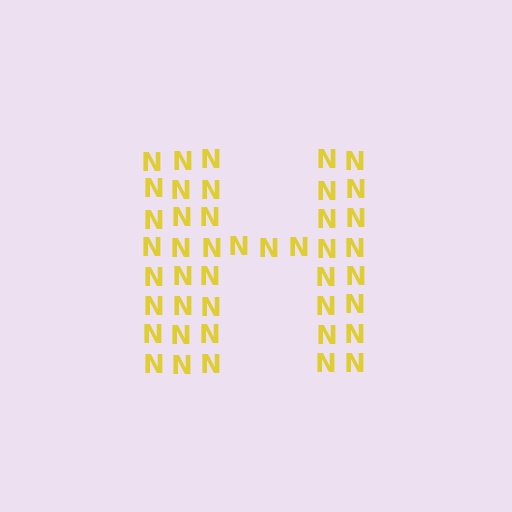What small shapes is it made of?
It is made of small letter N's.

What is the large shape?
The large shape is the letter H.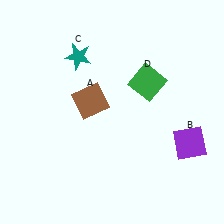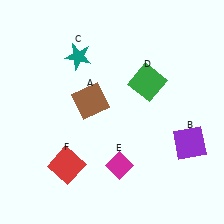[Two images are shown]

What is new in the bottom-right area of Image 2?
A magenta diamond (E) was added in the bottom-right area of Image 2.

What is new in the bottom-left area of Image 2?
A red square (F) was added in the bottom-left area of Image 2.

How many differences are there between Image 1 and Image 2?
There are 2 differences between the two images.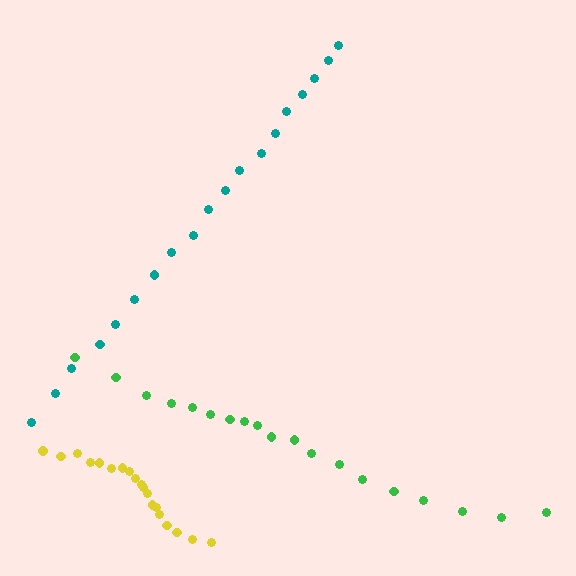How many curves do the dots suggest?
There are 3 distinct paths.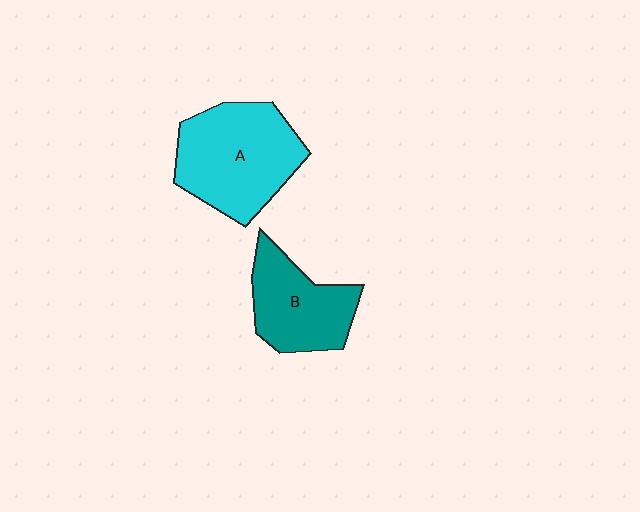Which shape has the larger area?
Shape A (cyan).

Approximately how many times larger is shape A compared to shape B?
Approximately 1.4 times.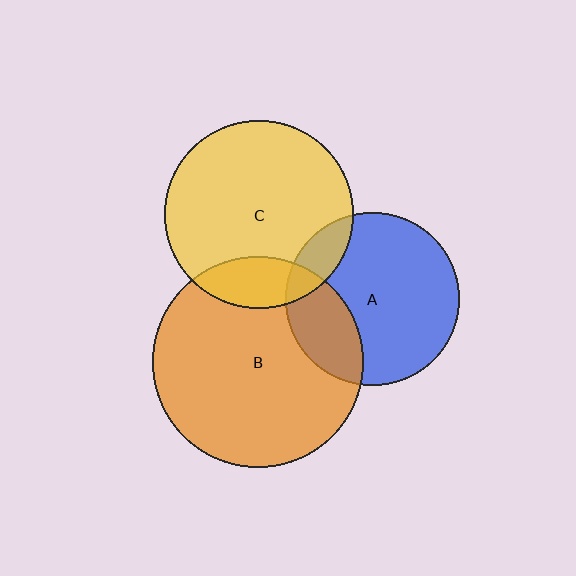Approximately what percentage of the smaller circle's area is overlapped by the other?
Approximately 15%.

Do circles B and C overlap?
Yes.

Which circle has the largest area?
Circle B (orange).